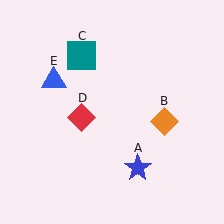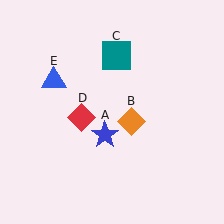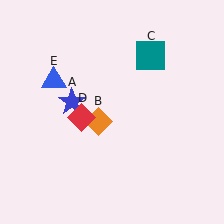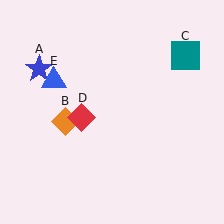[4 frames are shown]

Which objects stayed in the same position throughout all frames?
Red diamond (object D) and blue triangle (object E) remained stationary.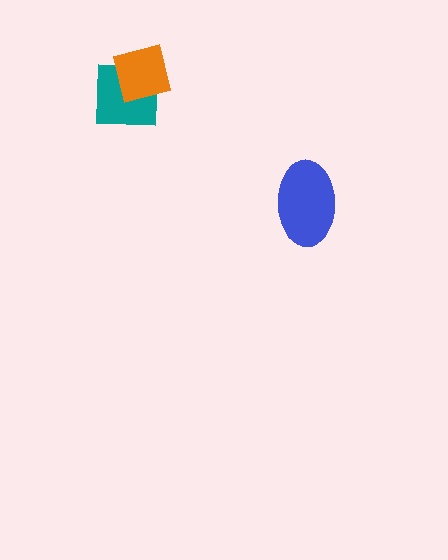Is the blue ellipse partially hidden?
No, no other shape covers it.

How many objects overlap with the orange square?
1 object overlaps with the orange square.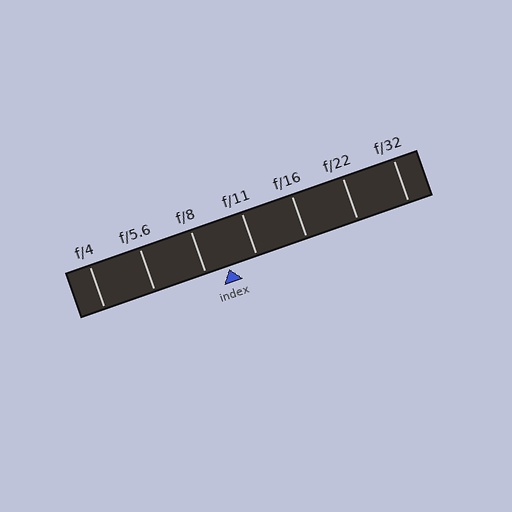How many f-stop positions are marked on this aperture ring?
There are 7 f-stop positions marked.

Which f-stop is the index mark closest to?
The index mark is closest to f/8.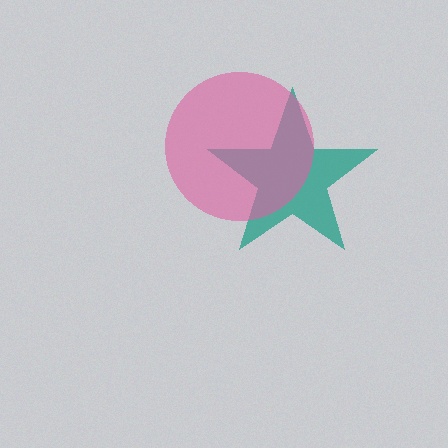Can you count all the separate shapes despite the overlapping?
Yes, there are 2 separate shapes.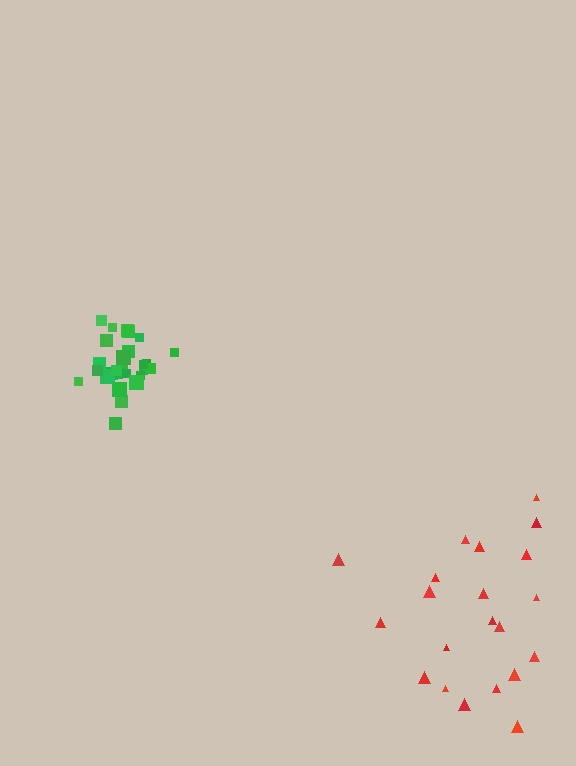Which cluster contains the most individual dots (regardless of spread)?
Green (28).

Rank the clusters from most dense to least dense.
green, red.